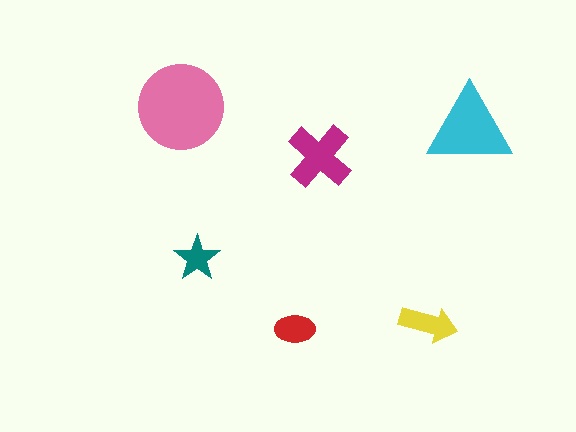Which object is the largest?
The pink circle.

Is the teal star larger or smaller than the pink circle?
Smaller.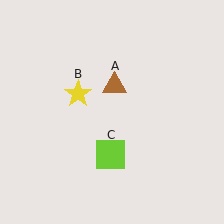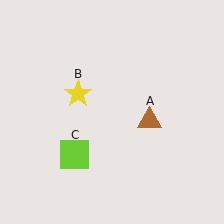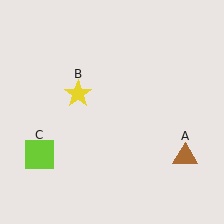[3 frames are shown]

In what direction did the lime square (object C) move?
The lime square (object C) moved left.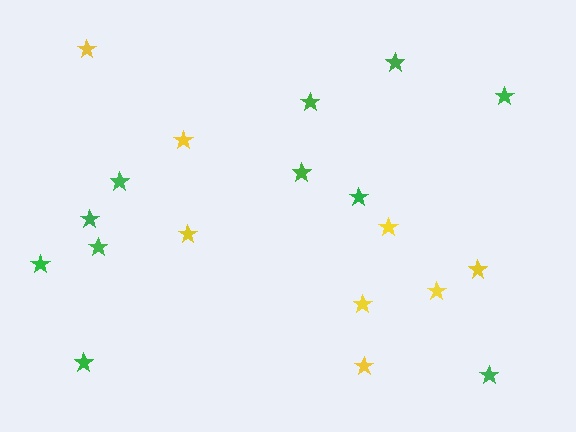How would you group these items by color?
There are 2 groups: one group of yellow stars (8) and one group of green stars (11).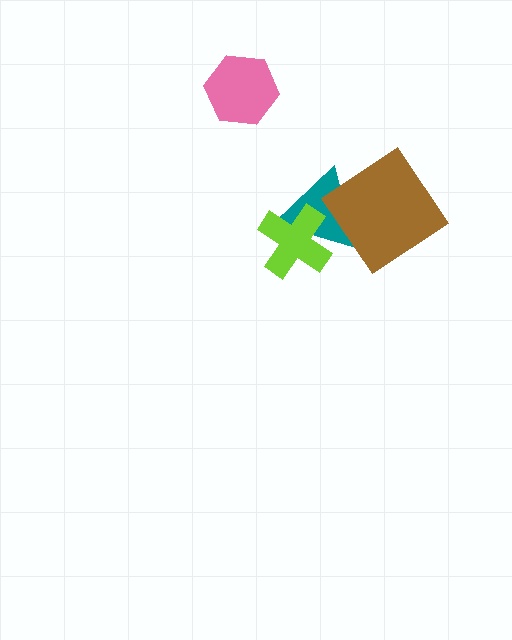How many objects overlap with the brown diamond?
1 object overlaps with the brown diamond.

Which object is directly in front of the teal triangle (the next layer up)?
The lime cross is directly in front of the teal triangle.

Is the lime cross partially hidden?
No, no other shape covers it.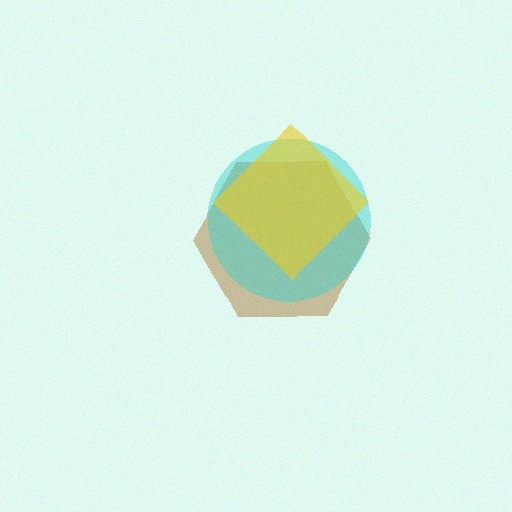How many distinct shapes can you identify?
There are 3 distinct shapes: a brown hexagon, a cyan circle, a yellow diamond.